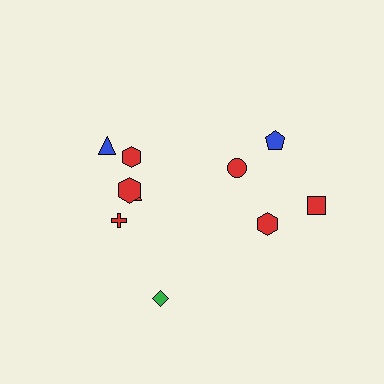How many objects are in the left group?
There are 6 objects.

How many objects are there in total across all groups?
There are 10 objects.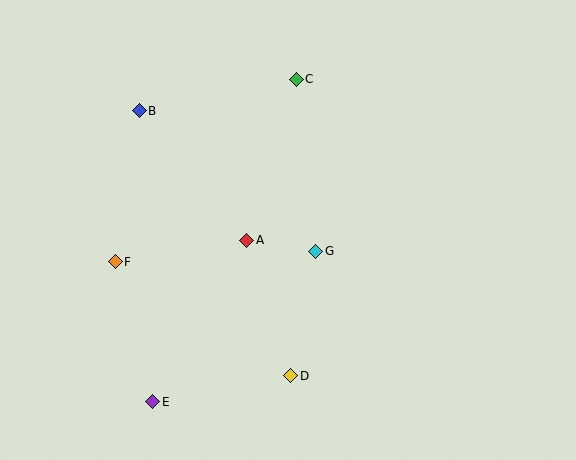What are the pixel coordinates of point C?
Point C is at (296, 79).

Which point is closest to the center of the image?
Point G at (316, 251) is closest to the center.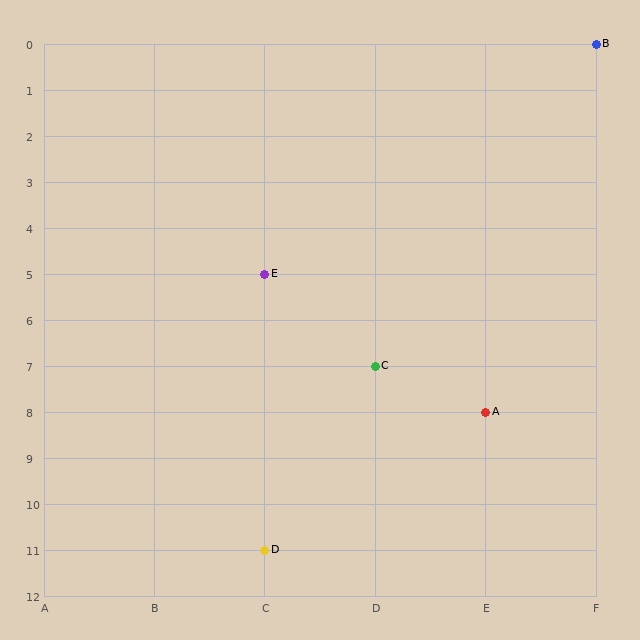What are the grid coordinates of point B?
Point B is at grid coordinates (F, 0).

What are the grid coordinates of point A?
Point A is at grid coordinates (E, 8).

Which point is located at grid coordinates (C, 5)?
Point E is at (C, 5).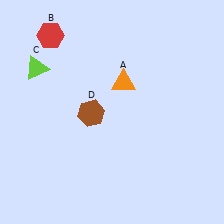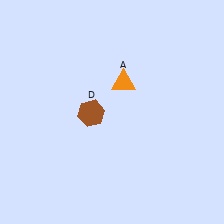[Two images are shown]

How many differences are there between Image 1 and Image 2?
There are 2 differences between the two images.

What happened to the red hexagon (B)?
The red hexagon (B) was removed in Image 2. It was in the top-left area of Image 1.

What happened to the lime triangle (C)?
The lime triangle (C) was removed in Image 2. It was in the top-left area of Image 1.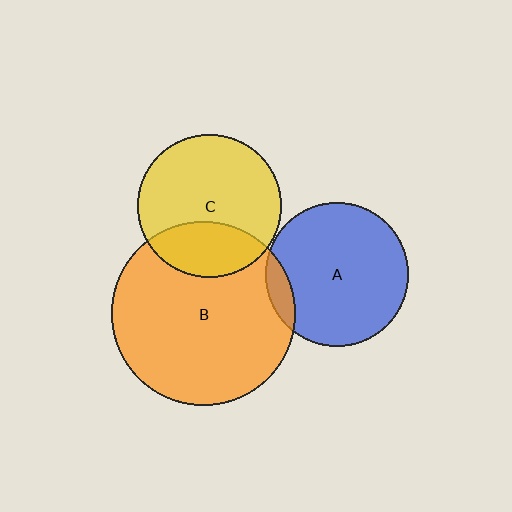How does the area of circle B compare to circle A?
Approximately 1.6 times.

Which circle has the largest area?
Circle B (orange).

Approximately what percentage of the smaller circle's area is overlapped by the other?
Approximately 30%.